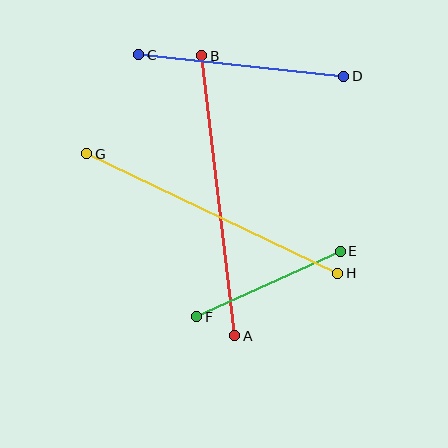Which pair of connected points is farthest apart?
Points A and B are farthest apart.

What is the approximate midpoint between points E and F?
The midpoint is at approximately (269, 284) pixels.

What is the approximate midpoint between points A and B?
The midpoint is at approximately (218, 196) pixels.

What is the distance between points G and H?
The distance is approximately 278 pixels.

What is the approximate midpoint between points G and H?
The midpoint is at approximately (212, 213) pixels.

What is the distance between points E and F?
The distance is approximately 158 pixels.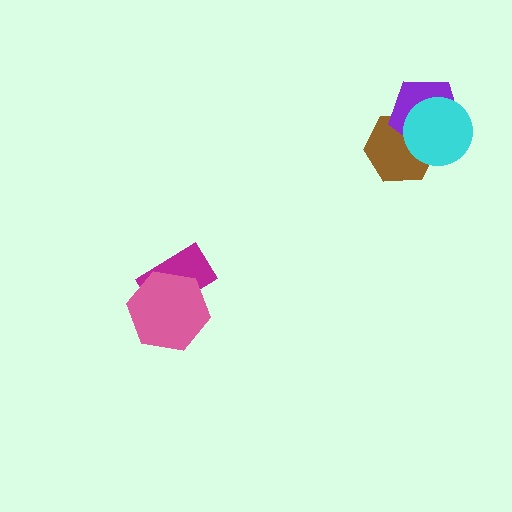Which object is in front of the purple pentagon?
The cyan circle is in front of the purple pentagon.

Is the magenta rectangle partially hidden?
Yes, it is partially covered by another shape.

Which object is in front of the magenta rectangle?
The pink hexagon is in front of the magenta rectangle.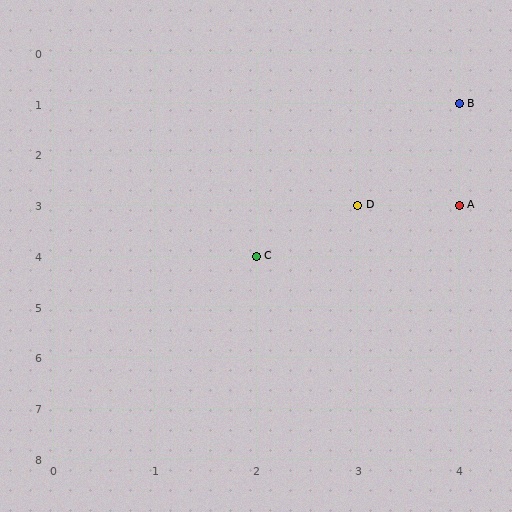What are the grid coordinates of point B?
Point B is at grid coordinates (4, 1).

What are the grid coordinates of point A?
Point A is at grid coordinates (4, 3).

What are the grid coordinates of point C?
Point C is at grid coordinates (2, 4).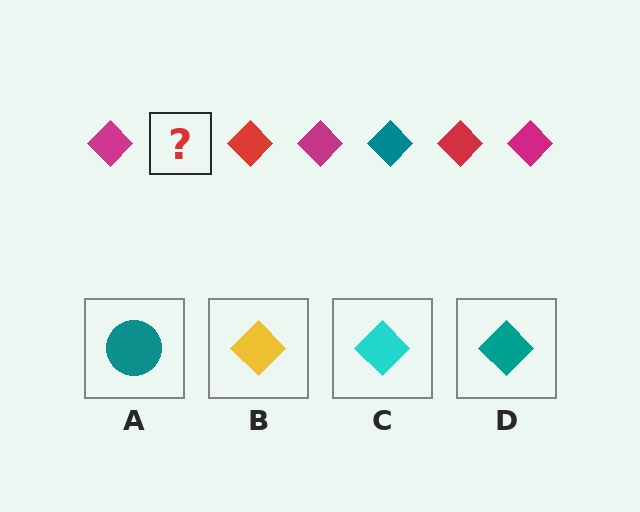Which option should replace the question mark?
Option D.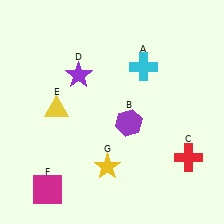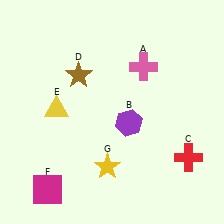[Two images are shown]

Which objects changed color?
A changed from cyan to pink. D changed from purple to brown.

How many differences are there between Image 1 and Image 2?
There are 2 differences between the two images.